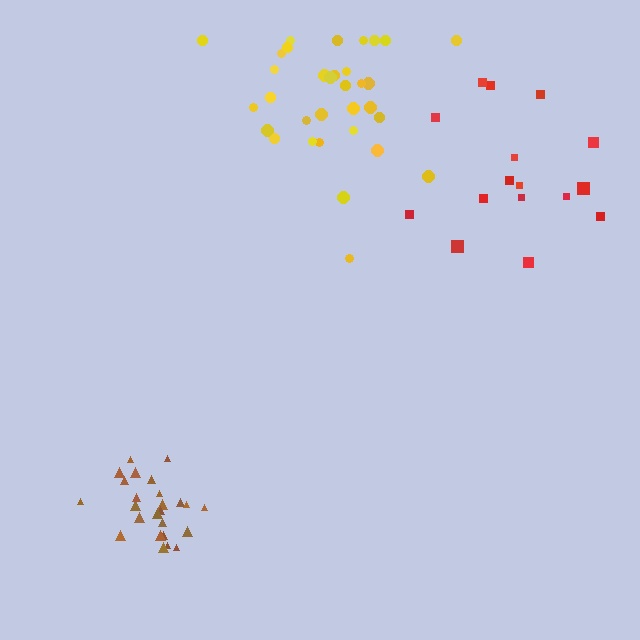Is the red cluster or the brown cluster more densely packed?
Brown.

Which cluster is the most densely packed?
Brown.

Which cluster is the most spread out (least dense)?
Red.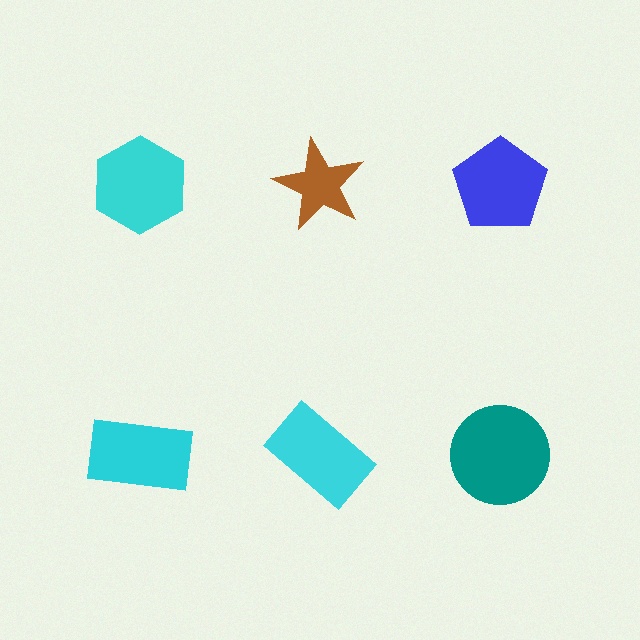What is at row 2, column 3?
A teal circle.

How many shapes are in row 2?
3 shapes.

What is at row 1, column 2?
A brown star.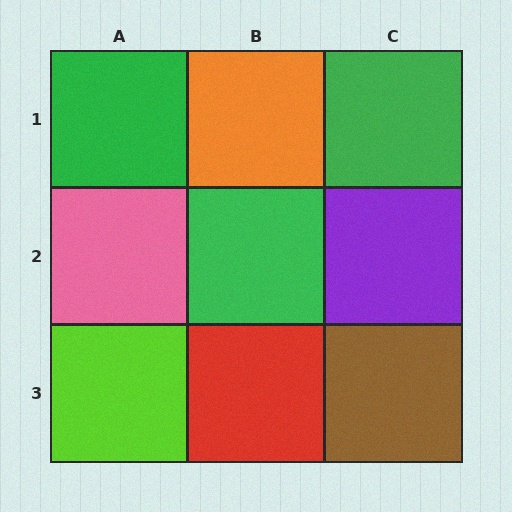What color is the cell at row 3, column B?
Red.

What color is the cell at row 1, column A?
Green.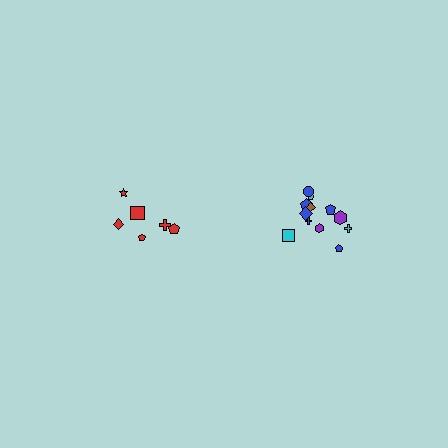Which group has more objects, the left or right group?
The right group.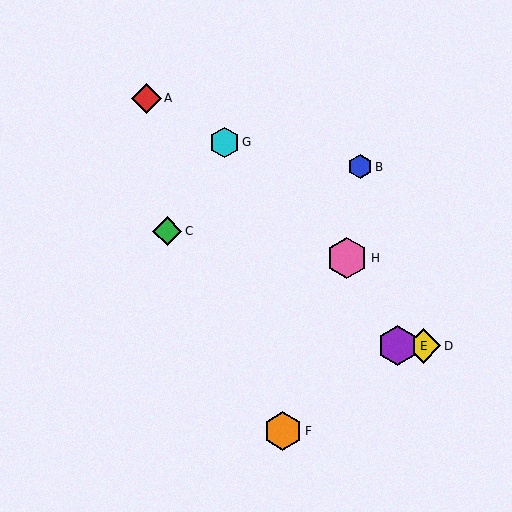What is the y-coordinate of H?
Object H is at y≈258.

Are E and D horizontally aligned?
Yes, both are at y≈346.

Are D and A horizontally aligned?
No, D is at y≈346 and A is at y≈98.